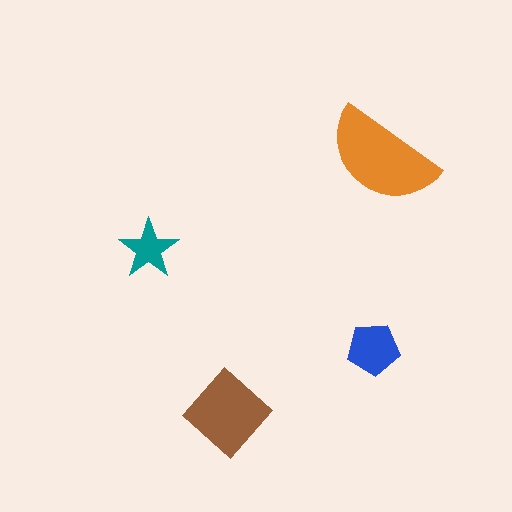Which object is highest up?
The orange semicircle is topmost.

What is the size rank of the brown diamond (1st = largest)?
2nd.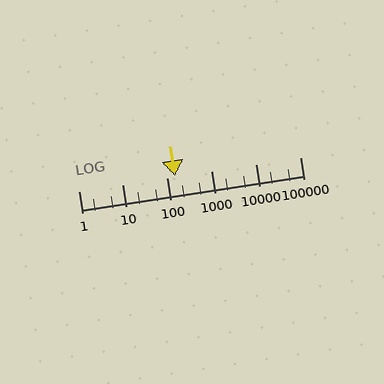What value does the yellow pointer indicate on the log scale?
The pointer indicates approximately 150.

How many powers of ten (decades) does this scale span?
The scale spans 5 decades, from 1 to 100000.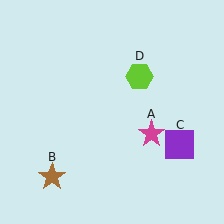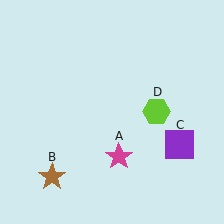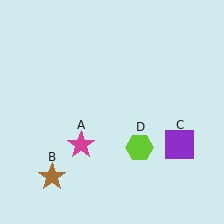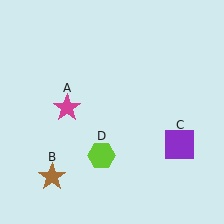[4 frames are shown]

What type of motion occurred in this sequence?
The magenta star (object A), lime hexagon (object D) rotated clockwise around the center of the scene.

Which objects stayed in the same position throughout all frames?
Brown star (object B) and purple square (object C) remained stationary.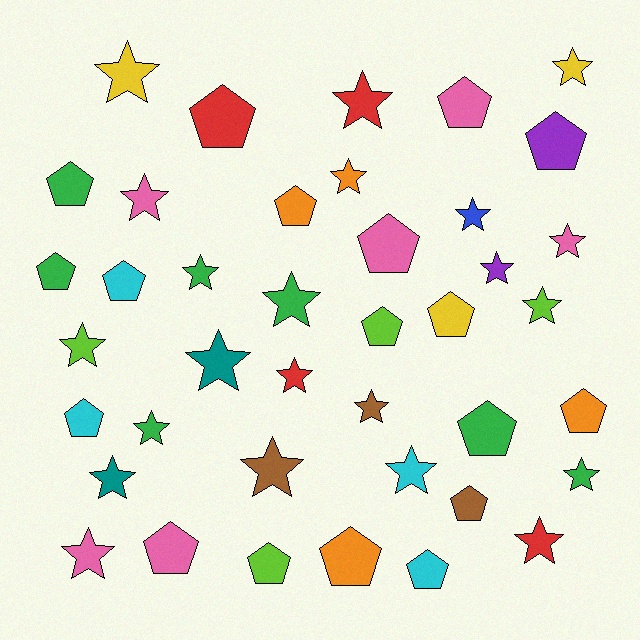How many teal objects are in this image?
There are 2 teal objects.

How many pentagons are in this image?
There are 18 pentagons.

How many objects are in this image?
There are 40 objects.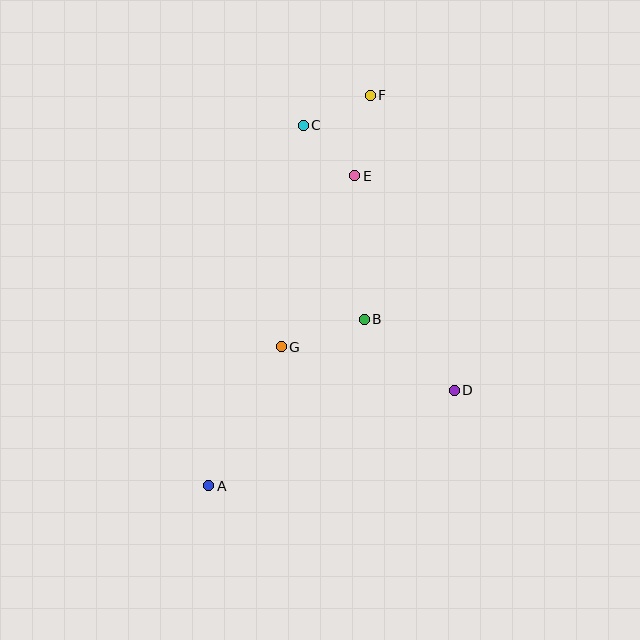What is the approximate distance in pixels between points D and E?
The distance between D and E is approximately 236 pixels.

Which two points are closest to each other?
Points C and E are closest to each other.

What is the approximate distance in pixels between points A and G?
The distance between A and G is approximately 157 pixels.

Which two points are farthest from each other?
Points A and F are farthest from each other.